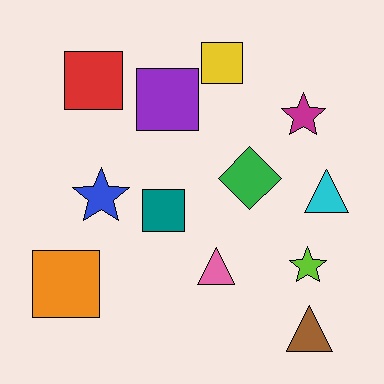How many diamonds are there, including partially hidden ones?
There is 1 diamond.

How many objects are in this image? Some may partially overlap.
There are 12 objects.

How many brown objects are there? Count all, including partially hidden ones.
There is 1 brown object.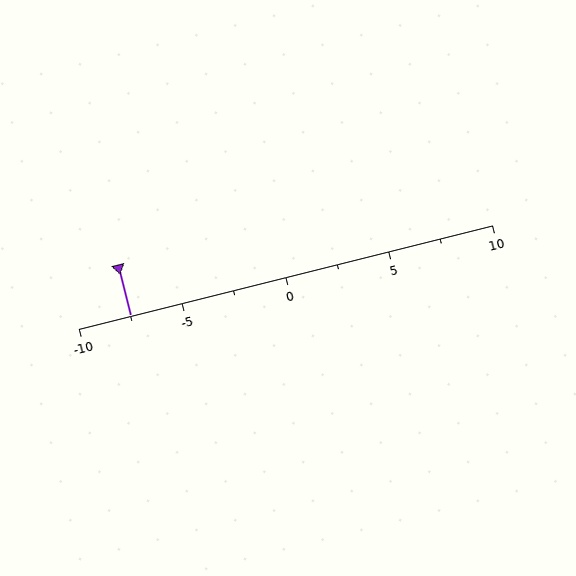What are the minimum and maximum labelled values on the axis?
The axis runs from -10 to 10.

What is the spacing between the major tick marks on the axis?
The major ticks are spaced 5 apart.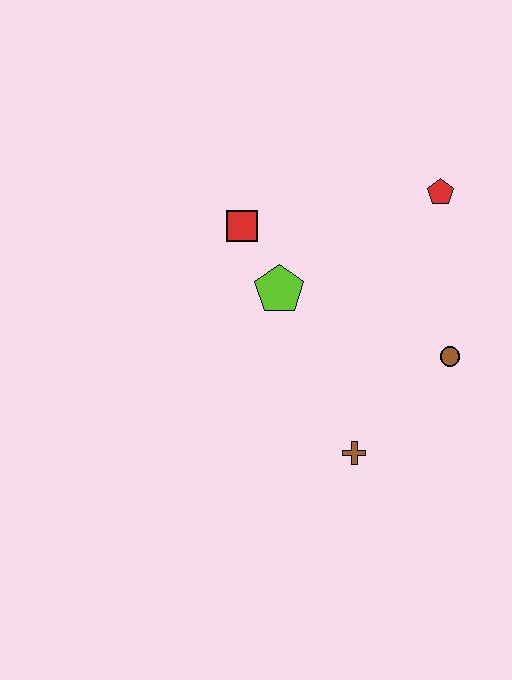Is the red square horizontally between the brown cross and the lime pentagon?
No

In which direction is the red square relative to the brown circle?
The red square is to the left of the brown circle.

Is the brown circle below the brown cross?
No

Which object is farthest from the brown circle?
The red square is farthest from the brown circle.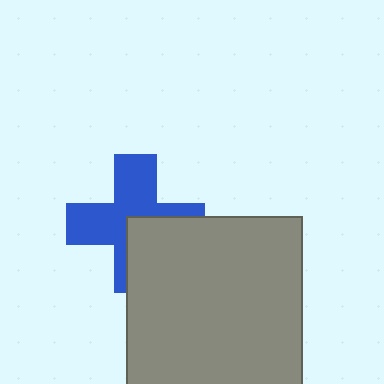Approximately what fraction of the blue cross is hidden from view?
Roughly 39% of the blue cross is hidden behind the gray rectangle.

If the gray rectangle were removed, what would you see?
You would see the complete blue cross.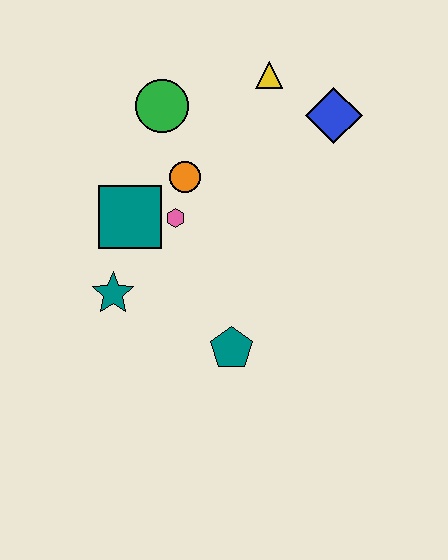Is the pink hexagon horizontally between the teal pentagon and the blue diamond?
No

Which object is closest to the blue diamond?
The yellow triangle is closest to the blue diamond.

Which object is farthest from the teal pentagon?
The yellow triangle is farthest from the teal pentagon.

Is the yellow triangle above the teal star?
Yes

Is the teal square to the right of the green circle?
No